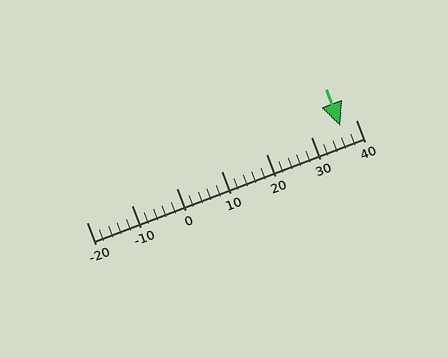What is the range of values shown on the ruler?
The ruler shows values from -20 to 40.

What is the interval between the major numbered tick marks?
The major tick marks are spaced 10 units apart.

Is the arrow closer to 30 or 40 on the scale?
The arrow is closer to 40.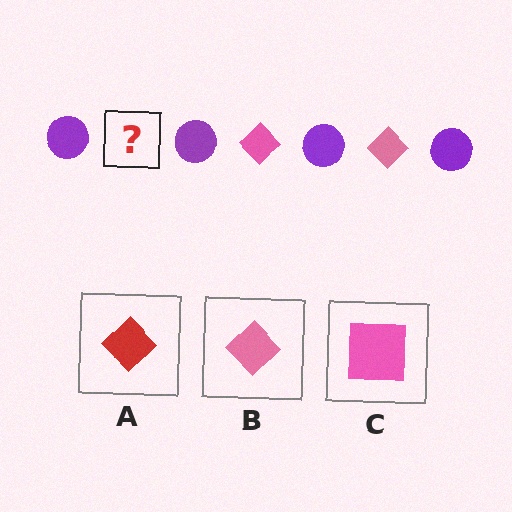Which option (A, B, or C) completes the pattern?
B.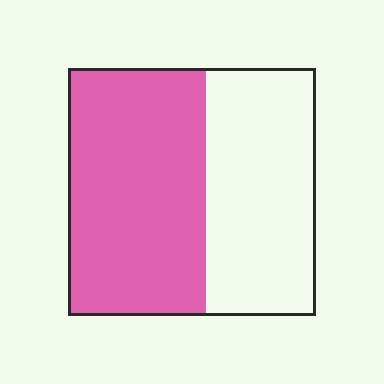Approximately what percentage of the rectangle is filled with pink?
Approximately 55%.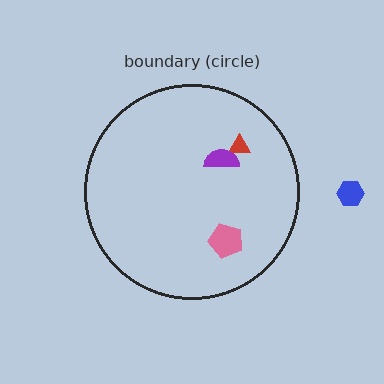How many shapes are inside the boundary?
3 inside, 1 outside.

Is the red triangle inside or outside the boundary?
Inside.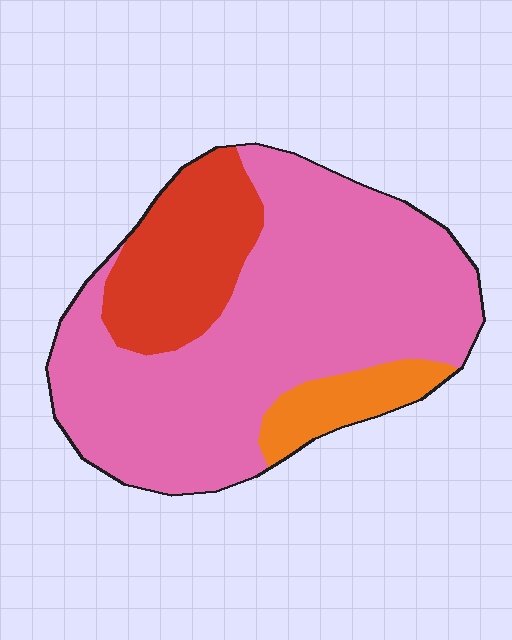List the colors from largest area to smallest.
From largest to smallest: pink, red, orange.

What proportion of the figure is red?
Red covers 20% of the figure.